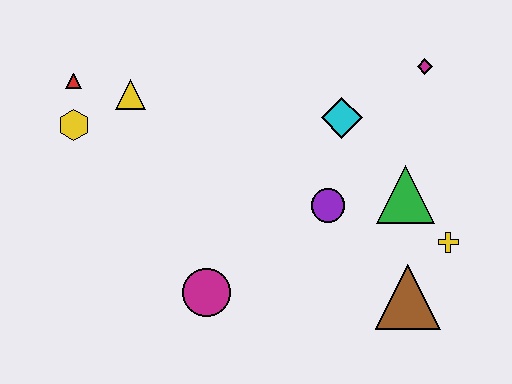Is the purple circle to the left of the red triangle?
No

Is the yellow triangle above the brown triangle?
Yes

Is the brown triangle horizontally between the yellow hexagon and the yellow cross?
Yes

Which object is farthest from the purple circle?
The red triangle is farthest from the purple circle.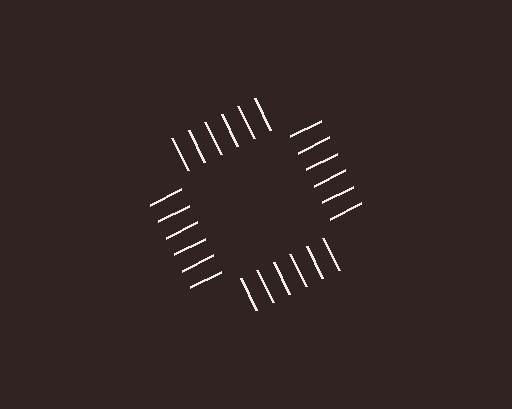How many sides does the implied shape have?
4 sides — the line-ends trace a square.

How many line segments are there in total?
24 — 6 along each of the 4 edges.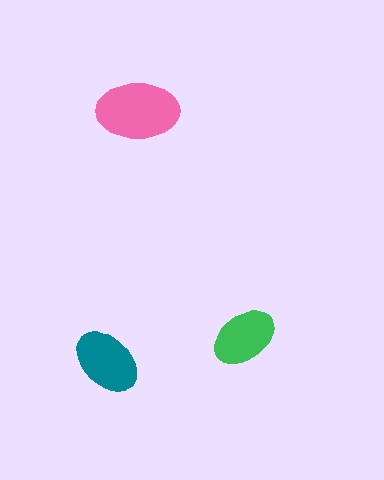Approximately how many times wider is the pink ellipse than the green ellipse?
About 1.5 times wider.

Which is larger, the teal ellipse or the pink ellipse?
The pink one.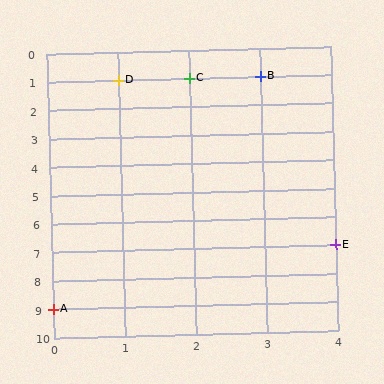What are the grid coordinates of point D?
Point D is at grid coordinates (1, 1).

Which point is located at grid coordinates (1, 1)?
Point D is at (1, 1).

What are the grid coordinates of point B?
Point B is at grid coordinates (3, 1).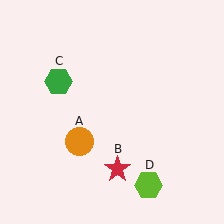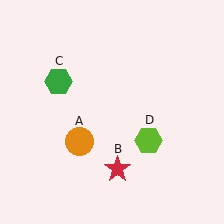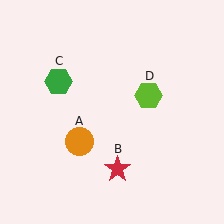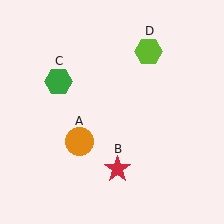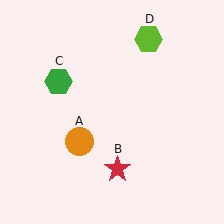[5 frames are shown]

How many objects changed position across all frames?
1 object changed position: lime hexagon (object D).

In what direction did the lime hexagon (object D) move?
The lime hexagon (object D) moved up.